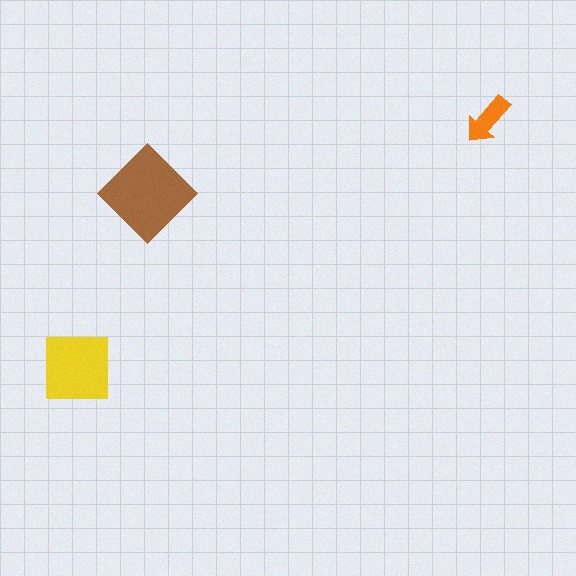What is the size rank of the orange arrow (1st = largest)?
3rd.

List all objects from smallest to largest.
The orange arrow, the yellow square, the brown diamond.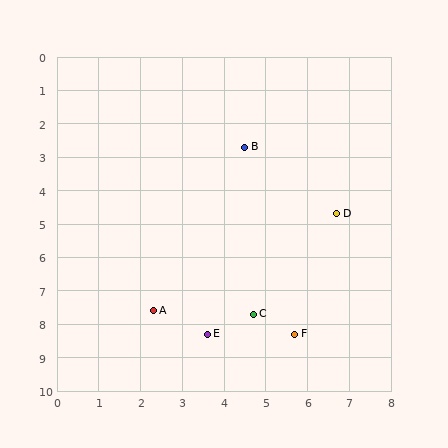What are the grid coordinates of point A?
Point A is at approximately (2.3, 7.6).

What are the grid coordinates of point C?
Point C is at approximately (4.7, 7.7).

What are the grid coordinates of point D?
Point D is at approximately (6.7, 4.7).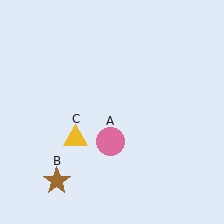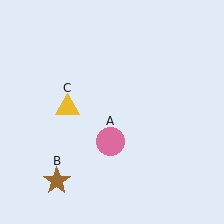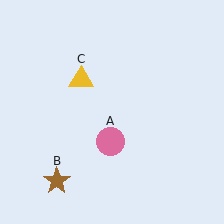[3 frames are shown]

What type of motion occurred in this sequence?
The yellow triangle (object C) rotated clockwise around the center of the scene.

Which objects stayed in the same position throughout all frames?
Pink circle (object A) and brown star (object B) remained stationary.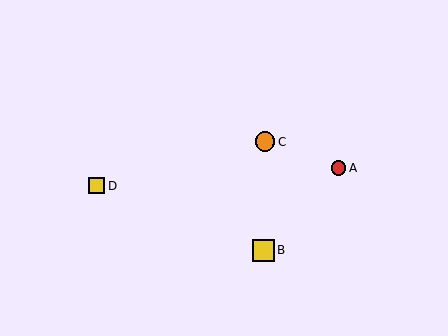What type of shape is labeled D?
Shape D is a yellow square.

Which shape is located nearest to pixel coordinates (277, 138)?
The orange circle (labeled C) at (265, 142) is nearest to that location.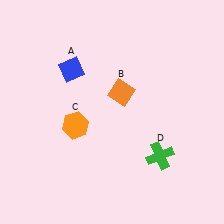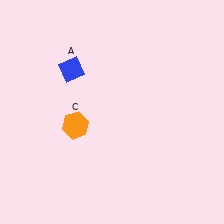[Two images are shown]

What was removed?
The orange diamond (B), the green cross (D) were removed in Image 2.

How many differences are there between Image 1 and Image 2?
There are 2 differences between the two images.